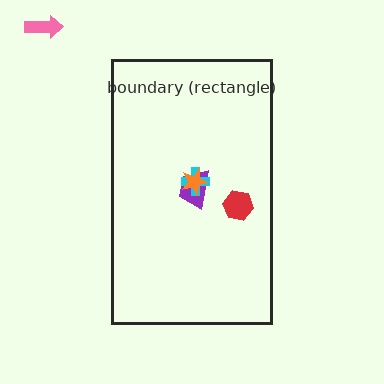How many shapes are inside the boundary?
4 inside, 1 outside.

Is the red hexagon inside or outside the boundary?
Inside.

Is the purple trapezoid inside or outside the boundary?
Inside.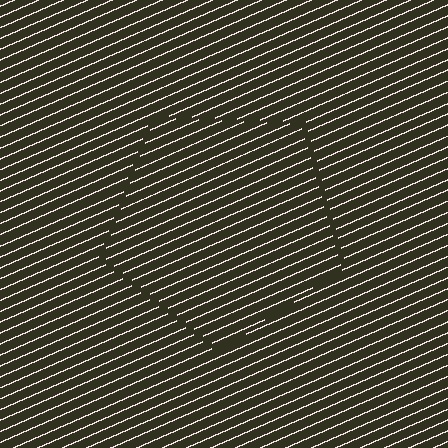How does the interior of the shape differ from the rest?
The interior of the shape contains the same grating, shifted by half a period — the contour is defined by the phase discontinuity where line-ends from the inner and outer gratings abut.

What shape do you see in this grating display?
An illusory pentagon. The interior of the shape contains the same grating, shifted by half a period — the contour is defined by the phase discontinuity where line-ends from the inner and outer gratings abut.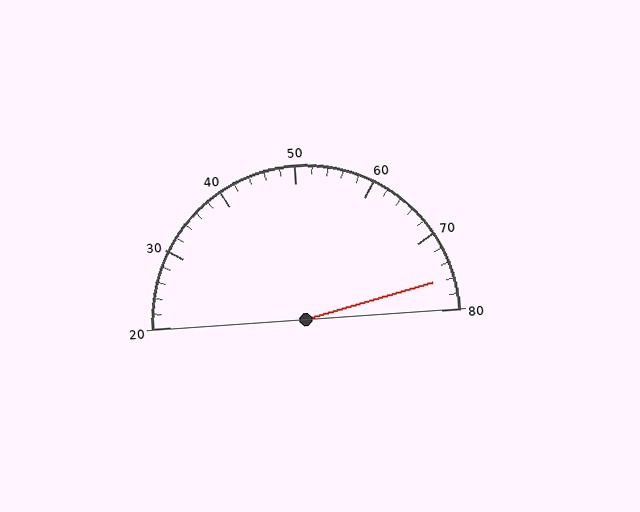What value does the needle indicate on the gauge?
The needle indicates approximately 76.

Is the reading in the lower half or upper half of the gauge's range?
The reading is in the upper half of the range (20 to 80).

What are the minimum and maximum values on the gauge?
The gauge ranges from 20 to 80.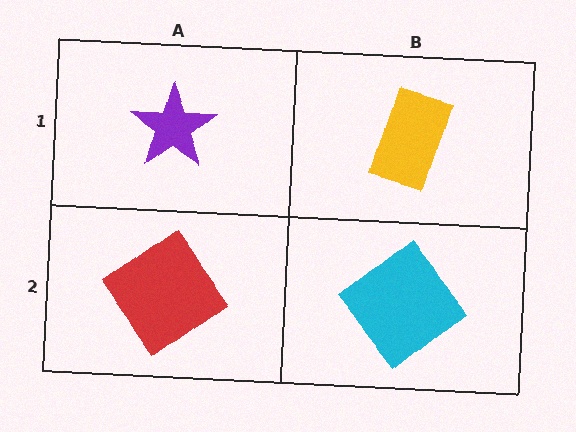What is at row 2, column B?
A cyan diamond.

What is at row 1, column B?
A yellow rectangle.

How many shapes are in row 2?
2 shapes.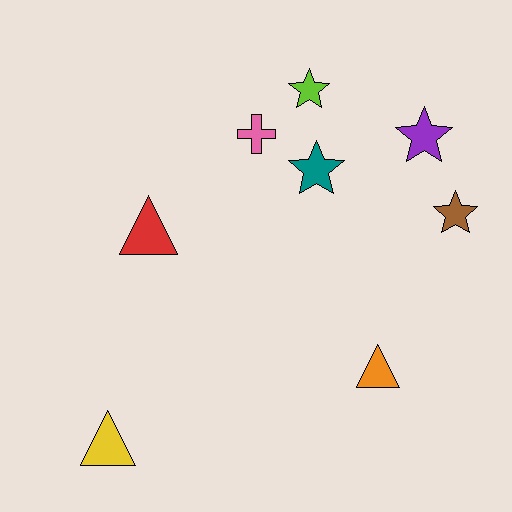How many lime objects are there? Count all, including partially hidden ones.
There is 1 lime object.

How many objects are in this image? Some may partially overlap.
There are 8 objects.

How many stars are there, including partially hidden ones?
There are 4 stars.